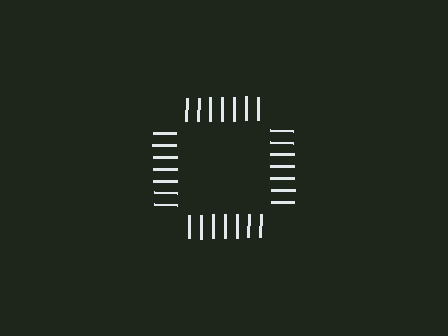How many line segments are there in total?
28 — 7 along each of the 4 edges.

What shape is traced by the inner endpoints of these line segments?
An illusory square — the line segments terminate on its edges but no continuous stroke is drawn.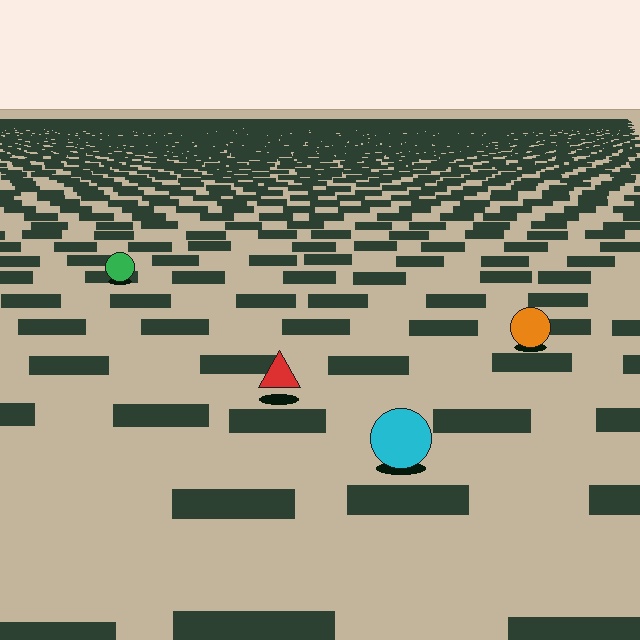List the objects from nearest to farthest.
From nearest to farthest: the cyan circle, the red triangle, the orange circle, the green circle.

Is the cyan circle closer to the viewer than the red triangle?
Yes. The cyan circle is closer — you can tell from the texture gradient: the ground texture is coarser near it.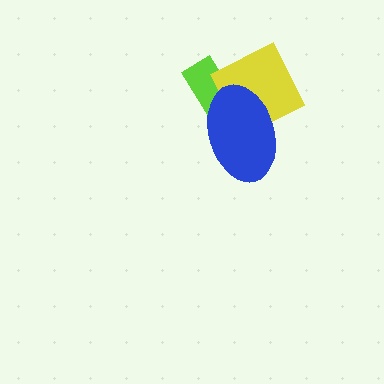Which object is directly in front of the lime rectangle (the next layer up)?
The yellow diamond is directly in front of the lime rectangle.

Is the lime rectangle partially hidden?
Yes, it is partially covered by another shape.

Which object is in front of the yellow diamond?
The blue ellipse is in front of the yellow diamond.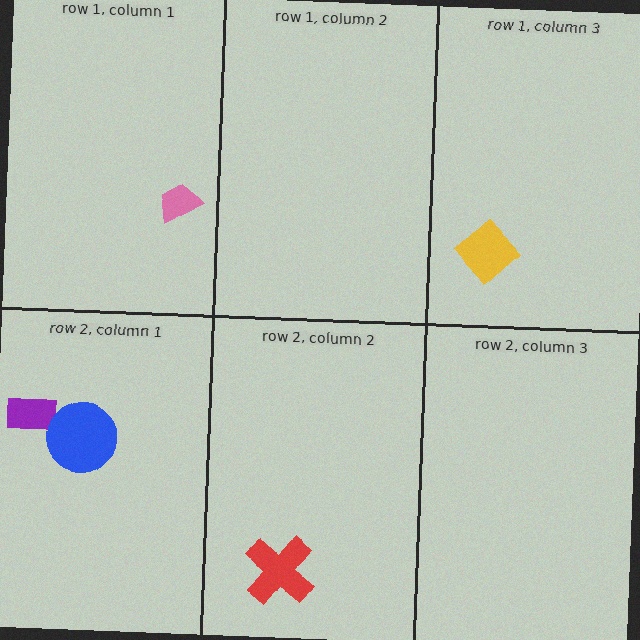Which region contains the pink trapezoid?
The row 1, column 1 region.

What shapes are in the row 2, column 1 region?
The purple rectangle, the blue circle.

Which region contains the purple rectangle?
The row 2, column 1 region.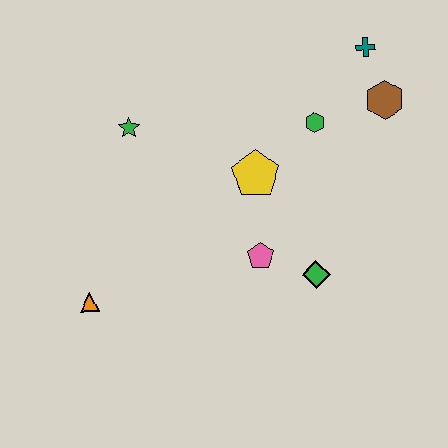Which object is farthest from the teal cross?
The orange triangle is farthest from the teal cross.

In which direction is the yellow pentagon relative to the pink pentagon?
The yellow pentagon is above the pink pentagon.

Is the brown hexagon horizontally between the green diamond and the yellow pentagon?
No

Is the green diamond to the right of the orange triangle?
Yes